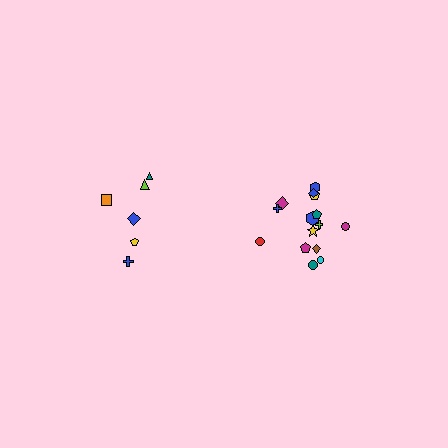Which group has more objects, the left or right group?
The right group.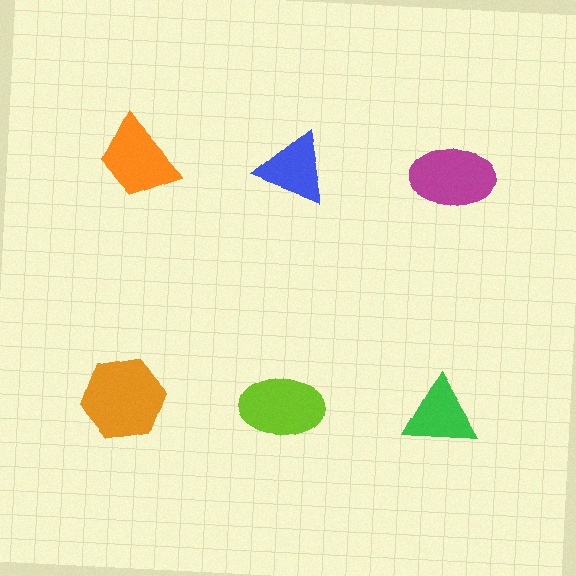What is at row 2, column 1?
An orange hexagon.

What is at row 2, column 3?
A green triangle.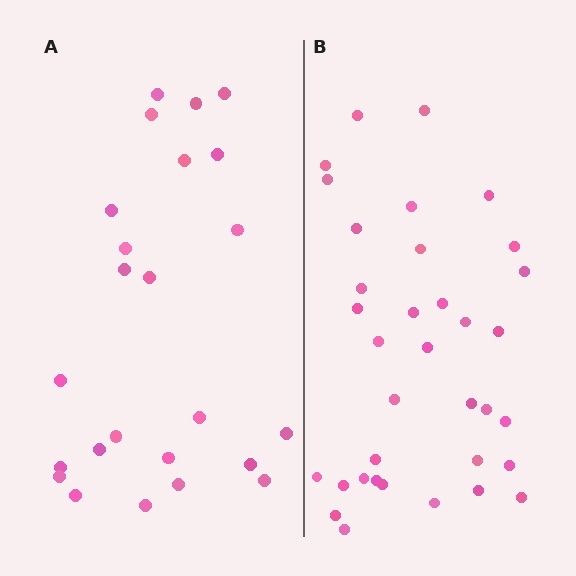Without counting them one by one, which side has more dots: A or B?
Region B (the right region) has more dots.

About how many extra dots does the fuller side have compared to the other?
Region B has roughly 12 or so more dots than region A.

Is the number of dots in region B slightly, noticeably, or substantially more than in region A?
Region B has substantially more. The ratio is roughly 1.5 to 1.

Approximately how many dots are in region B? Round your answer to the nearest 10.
About 40 dots. (The exact count is 35, which rounds to 40.)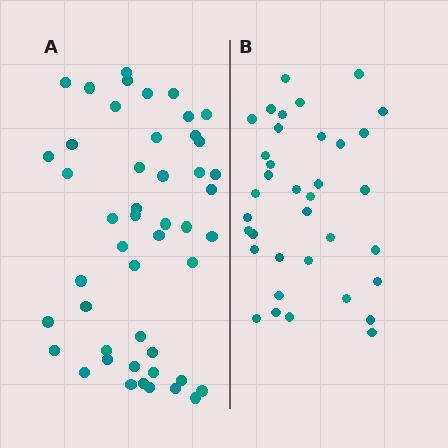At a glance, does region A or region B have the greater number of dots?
Region A (the left region) has more dots.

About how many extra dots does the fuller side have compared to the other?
Region A has roughly 12 or so more dots than region B.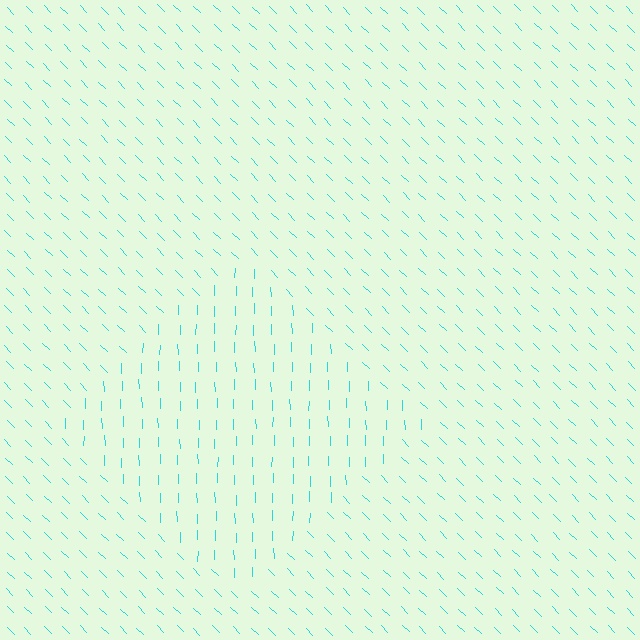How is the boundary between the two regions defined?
The boundary is defined purely by a change in line orientation (approximately 45 degrees difference). All lines are the same color and thickness.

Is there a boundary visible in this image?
Yes, there is a texture boundary formed by a change in line orientation.